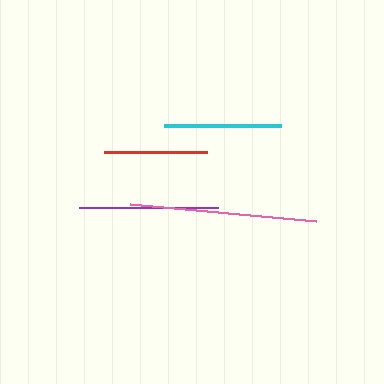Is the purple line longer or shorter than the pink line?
The pink line is longer than the purple line.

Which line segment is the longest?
The pink line is the longest at approximately 187 pixels.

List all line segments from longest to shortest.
From longest to shortest: pink, purple, cyan, red.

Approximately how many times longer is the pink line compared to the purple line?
The pink line is approximately 1.4 times the length of the purple line.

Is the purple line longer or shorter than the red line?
The purple line is longer than the red line.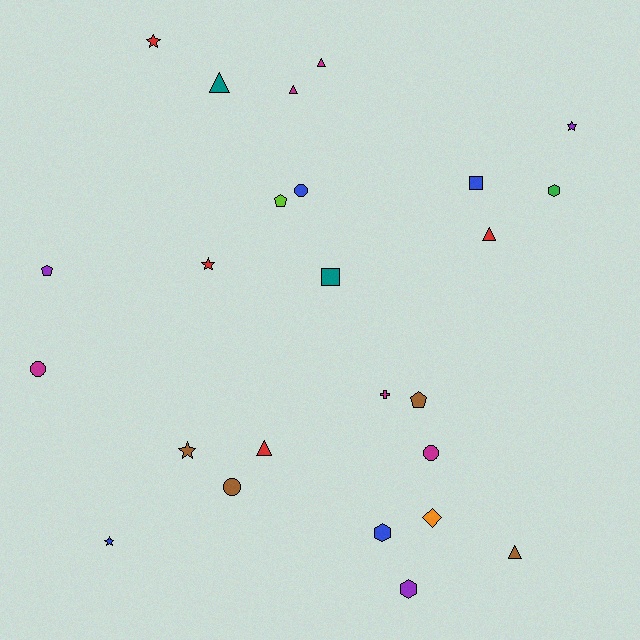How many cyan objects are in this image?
There are no cyan objects.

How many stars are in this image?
There are 5 stars.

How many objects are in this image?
There are 25 objects.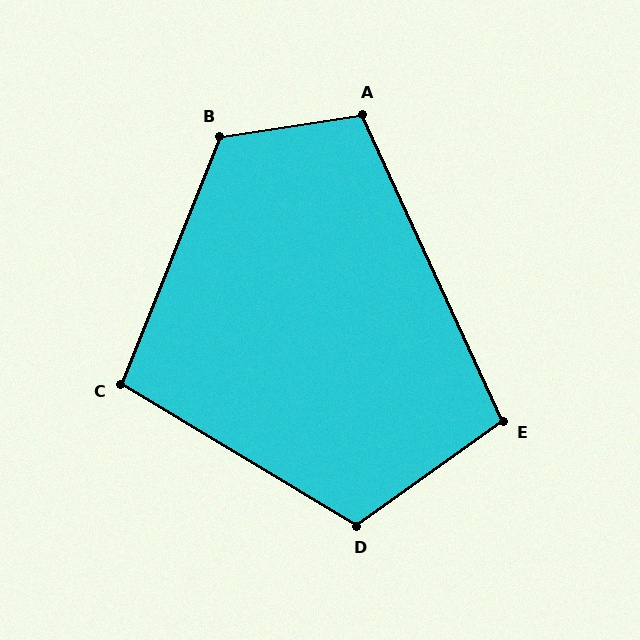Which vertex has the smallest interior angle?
C, at approximately 99 degrees.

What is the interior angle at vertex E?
Approximately 101 degrees (obtuse).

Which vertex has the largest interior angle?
B, at approximately 120 degrees.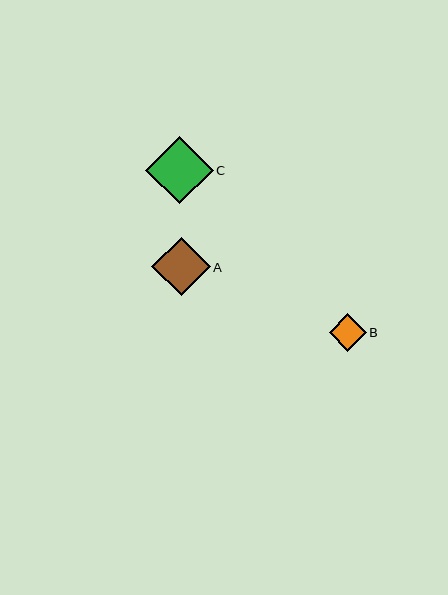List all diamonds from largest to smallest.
From largest to smallest: C, A, B.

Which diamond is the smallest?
Diamond B is the smallest with a size of approximately 37 pixels.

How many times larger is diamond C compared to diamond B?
Diamond C is approximately 1.8 times the size of diamond B.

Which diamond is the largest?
Diamond C is the largest with a size of approximately 67 pixels.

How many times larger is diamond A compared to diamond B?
Diamond A is approximately 1.6 times the size of diamond B.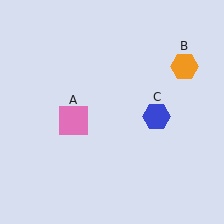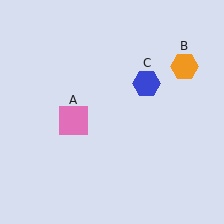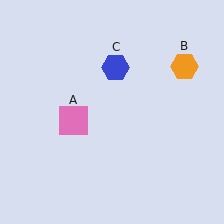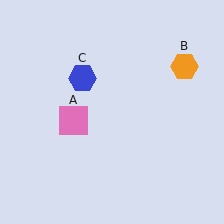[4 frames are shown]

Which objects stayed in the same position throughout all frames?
Pink square (object A) and orange hexagon (object B) remained stationary.